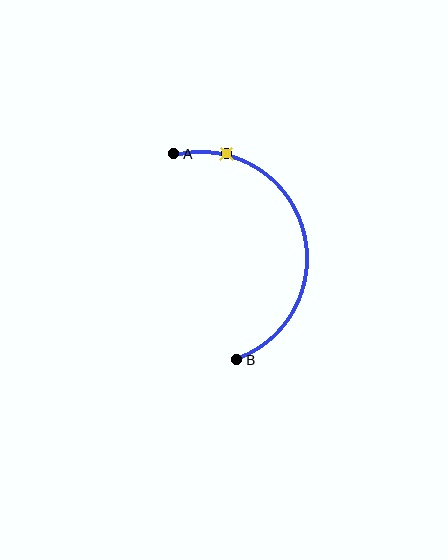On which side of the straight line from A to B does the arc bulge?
The arc bulges to the right of the straight line connecting A and B.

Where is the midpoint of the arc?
The arc midpoint is the point on the curve farthest from the straight line joining A and B. It sits to the right of that line.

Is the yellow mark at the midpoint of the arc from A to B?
No. The yellow mark lies on the arc but is closer to endpoint A. The arc midpoint would be at the point on the curve equidistant along the arc from both A and B.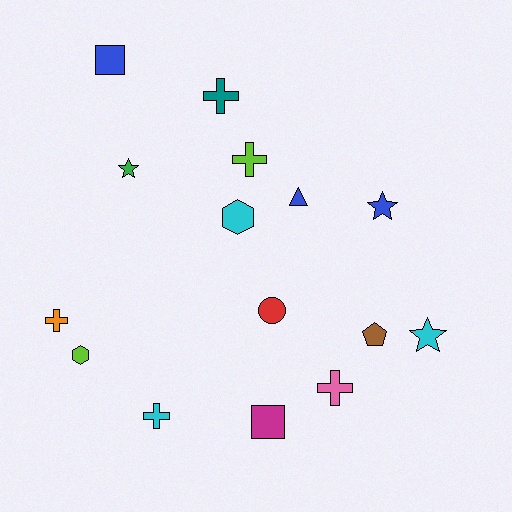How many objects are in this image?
There are 15 objects.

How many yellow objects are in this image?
There are no yellow objects.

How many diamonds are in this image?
There are no diamonds.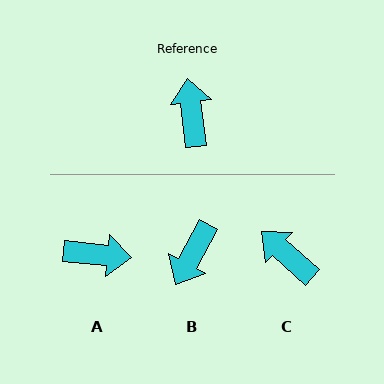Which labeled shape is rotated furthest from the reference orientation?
B, about 145 degrees away.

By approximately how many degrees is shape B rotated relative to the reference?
Approximately 145 degrees counter-clockwise.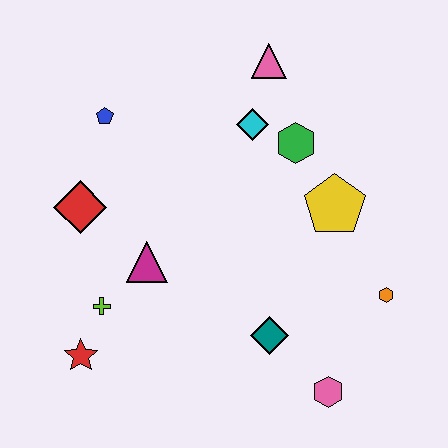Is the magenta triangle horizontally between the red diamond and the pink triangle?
Yes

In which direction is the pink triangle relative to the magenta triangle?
The pink triangle is above the magenta triangle.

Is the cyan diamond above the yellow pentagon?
Yes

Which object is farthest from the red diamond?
The orange hexagon is farthest from the red diamond.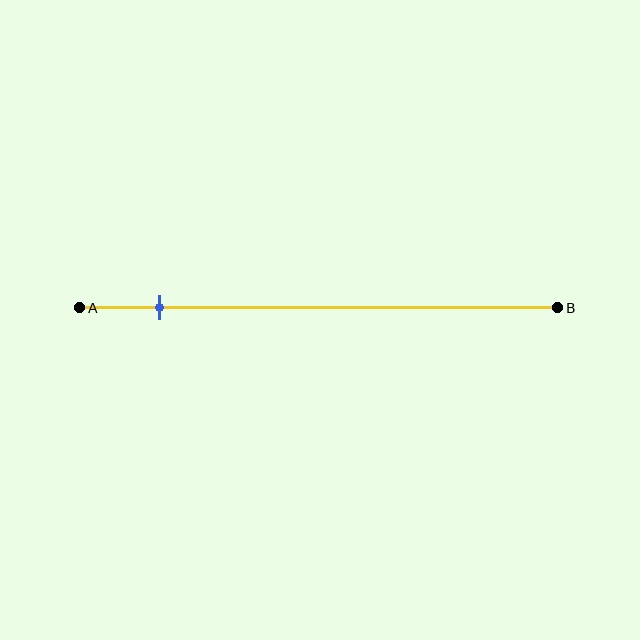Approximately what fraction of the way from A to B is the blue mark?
The blue mark is approximately 15% of the way from A to B.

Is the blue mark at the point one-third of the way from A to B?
No, the mark is at about 15% from A, not at the 33% one-third point.